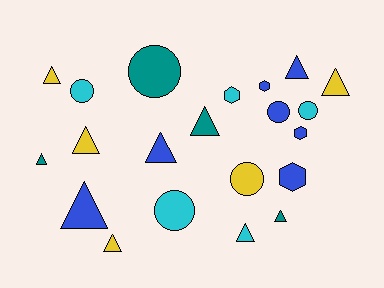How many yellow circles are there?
There is 1 yellow circle.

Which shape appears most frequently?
Triangle, with 11 objects.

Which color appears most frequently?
Blue, with 7 objects.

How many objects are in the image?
There are 21 objects.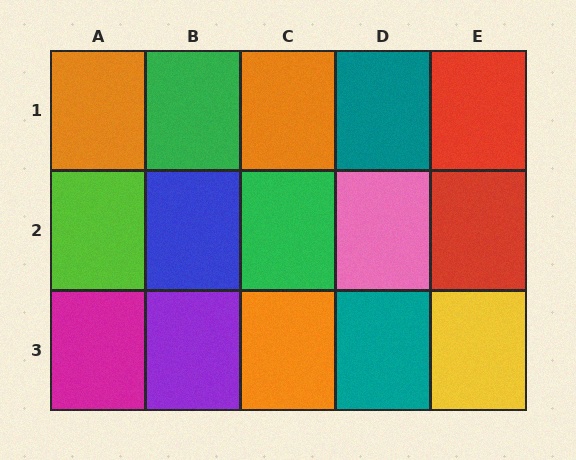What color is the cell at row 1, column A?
Orange.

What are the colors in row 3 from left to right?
Magenta, purple, orange, teal, yellow.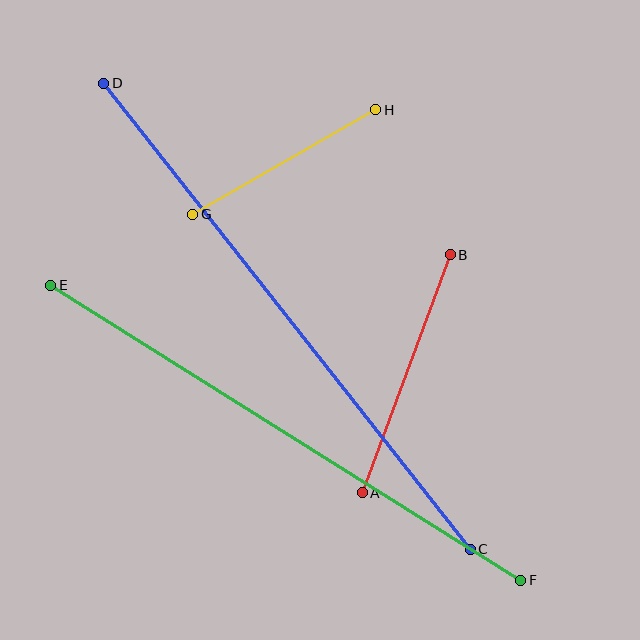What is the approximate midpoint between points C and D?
The midpoint is at approximately (287, 316) pixels.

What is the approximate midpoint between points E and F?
The midpoint is at approximately (286, 433) pixels.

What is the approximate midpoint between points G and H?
The midpoint is at approximately (284, 162) pixels.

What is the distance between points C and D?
The distance is approximately 593 pixels.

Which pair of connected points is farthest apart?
Points C and D are farthest apart.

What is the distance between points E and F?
The distance is approximately 555 pixels.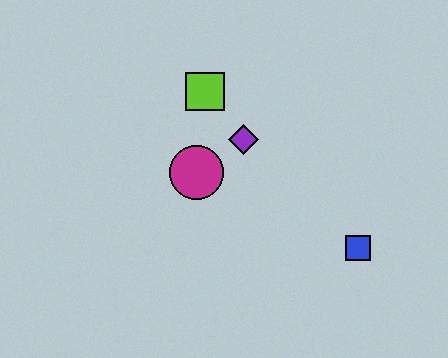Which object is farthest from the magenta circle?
The blue square is farthest from the magenta circle.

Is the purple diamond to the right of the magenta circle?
Yes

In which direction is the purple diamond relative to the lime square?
The purple diamond is below the lime square.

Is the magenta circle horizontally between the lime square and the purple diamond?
No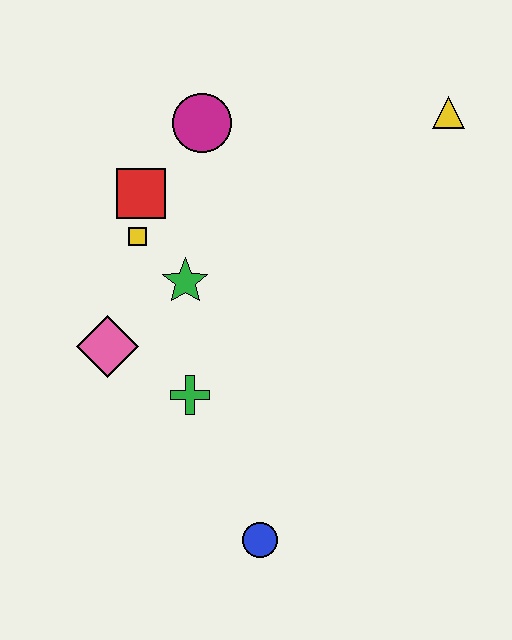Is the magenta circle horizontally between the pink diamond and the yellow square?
No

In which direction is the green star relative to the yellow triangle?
The green star is to the left of the yellow triangle.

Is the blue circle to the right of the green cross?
Yes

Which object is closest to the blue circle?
The green cross is closest to the blue circle.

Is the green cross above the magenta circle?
No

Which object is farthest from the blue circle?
The yellow triangle is farthest from the blue circle.